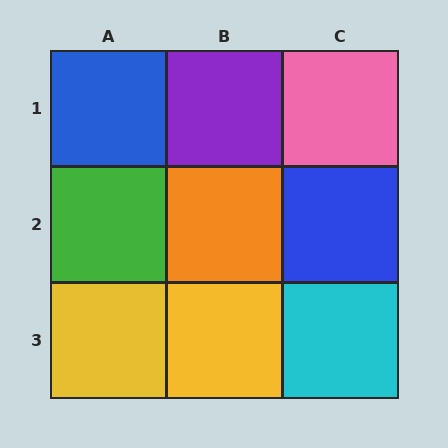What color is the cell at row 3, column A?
Yellow.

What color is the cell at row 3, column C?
Cyan.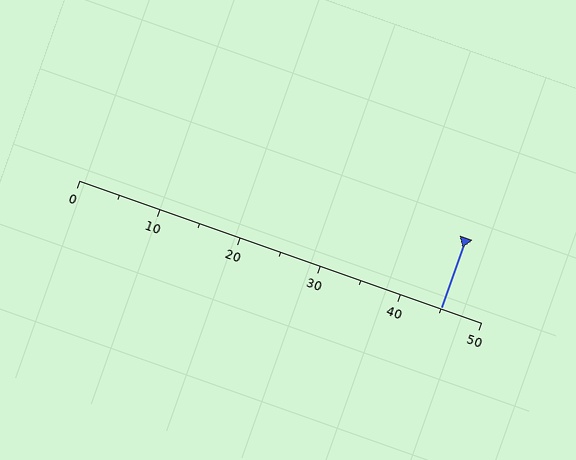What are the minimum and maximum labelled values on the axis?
The axis runs from 0 to 50.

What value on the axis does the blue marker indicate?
The marker indicates approximately 45.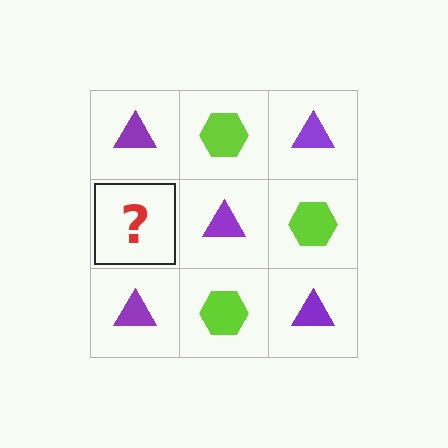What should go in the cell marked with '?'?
The missing cell should contain a lime hexagon.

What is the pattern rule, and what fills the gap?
The rule is that it alternates purple triangle and lime hexagon in a checkerboard pattern. The gap should be filled with a lime hexagon.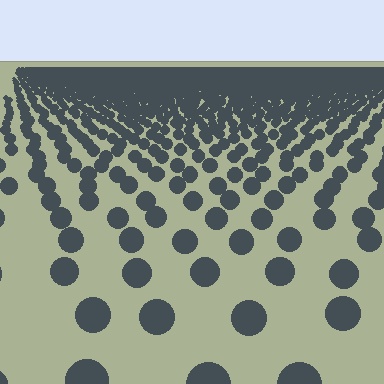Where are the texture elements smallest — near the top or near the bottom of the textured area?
Near the top.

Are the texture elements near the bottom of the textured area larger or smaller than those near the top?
Larger. Near the bottom, elements are closer to the viewer and appear at a bigger on-screen size.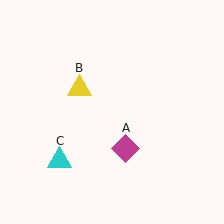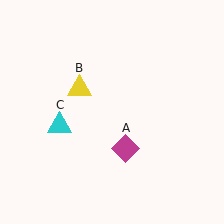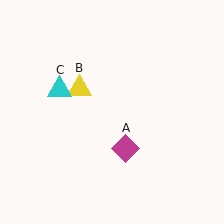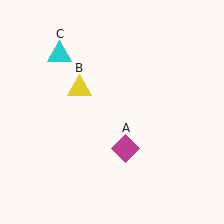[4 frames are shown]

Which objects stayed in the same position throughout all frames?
Magenta diamond (object A) and yellow triangle (object B) remained stationary.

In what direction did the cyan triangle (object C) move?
The cyan triangle (object C) moved up.